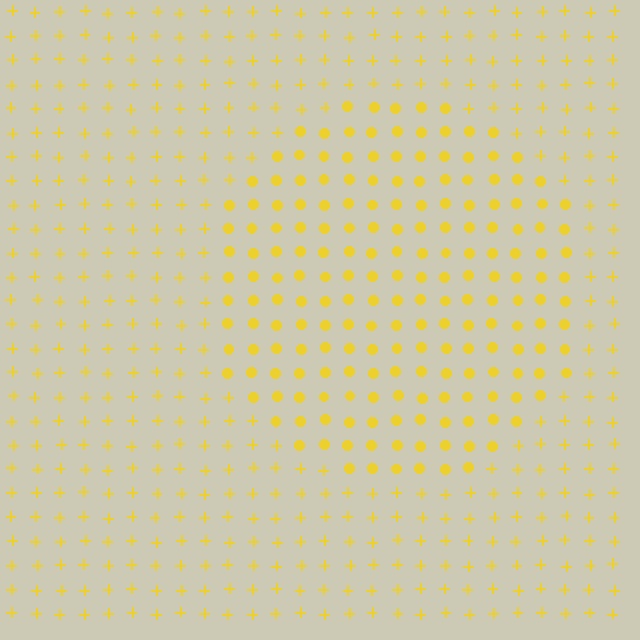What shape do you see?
I see a circle.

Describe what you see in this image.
The image is filled with small yellow elements arranged in a uniform grid. A circle-shaped region contains circles, while the surrounding area contains plus signs. The boundary is defined purely by the change in element shape.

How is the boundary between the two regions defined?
The boundary is defined by a change in element shape: circles inside vs. plus signs outside. All elements share the same color and spacing.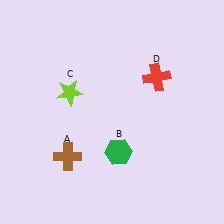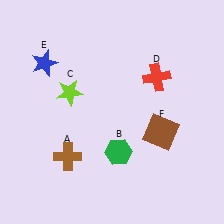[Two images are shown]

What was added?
A blue star (E), a brown square (F) were added in Image 2.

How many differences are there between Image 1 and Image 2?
There are 2 differences between the two images.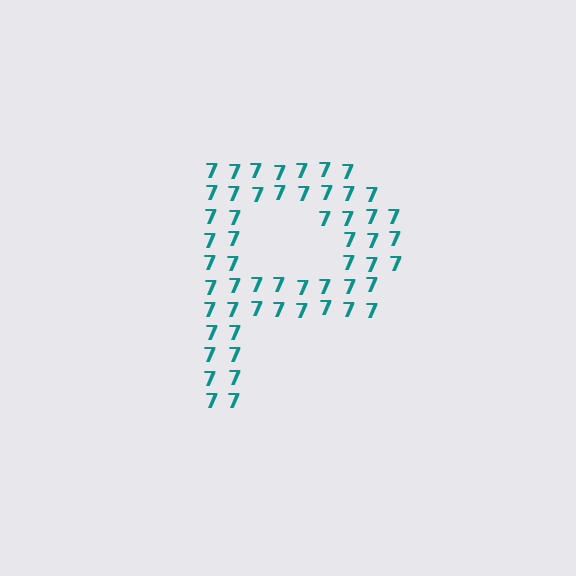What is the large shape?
The large shape is the letter P.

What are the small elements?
The small elements are digit 7's.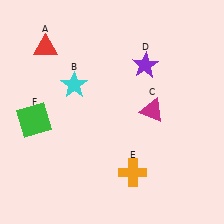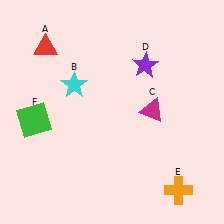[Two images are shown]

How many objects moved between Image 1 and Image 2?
1 object moved between the two images.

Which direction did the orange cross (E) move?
The orange cross (E) moved right.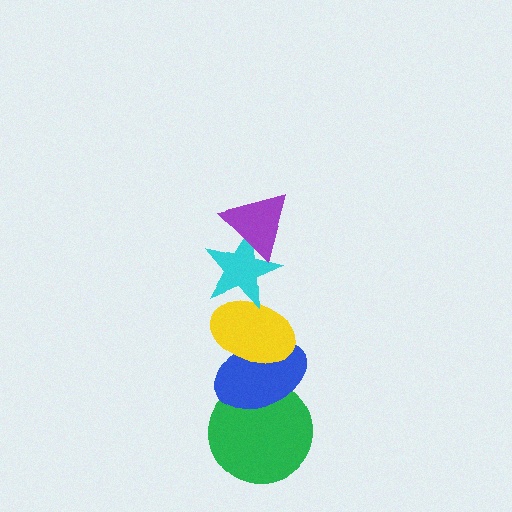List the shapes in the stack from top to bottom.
From top to bottom: the purple triangle, the cyan star, the yellow ellipse, the blue ellipse, the green circle.